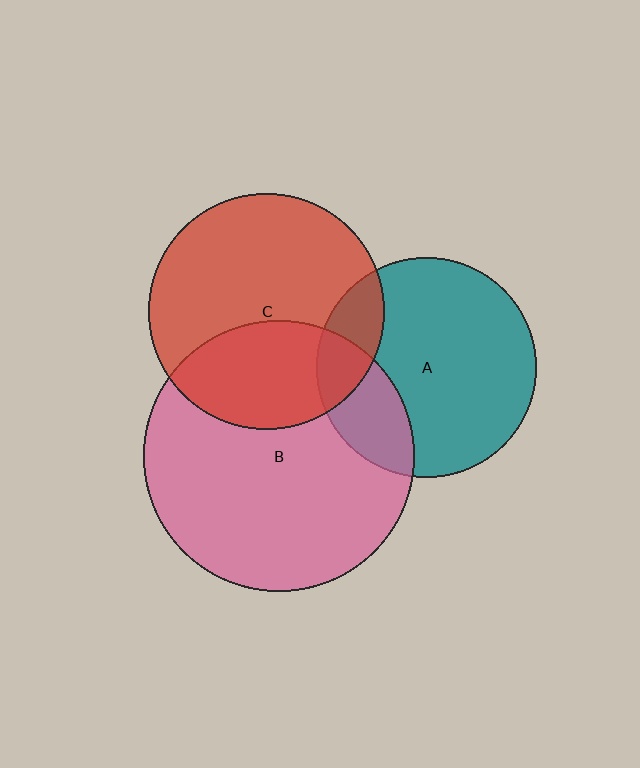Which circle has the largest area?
Circle B (pink).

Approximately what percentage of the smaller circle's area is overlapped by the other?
Approximately 15%.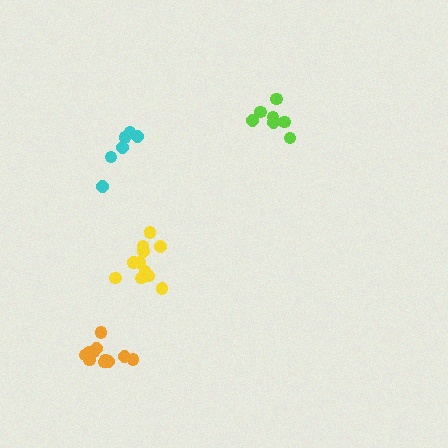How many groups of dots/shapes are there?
There are 4 groups.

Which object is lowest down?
The orange cluster is bottommost.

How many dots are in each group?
Group 1: 12 dots, Group 2: 7 dots, Group 3: 6 dots, Group 4: 11 dots (36 total).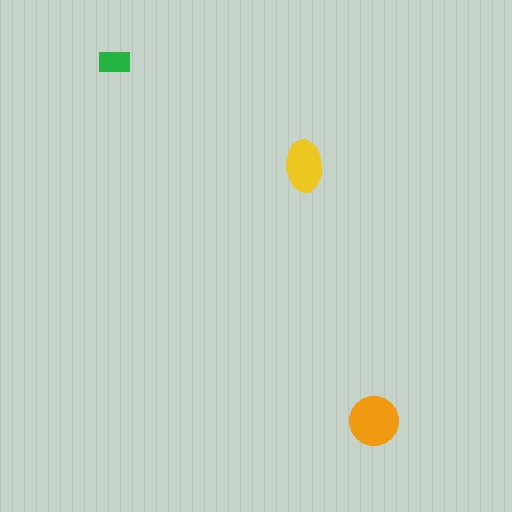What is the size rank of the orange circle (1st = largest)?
1st.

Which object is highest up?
The green rectangle is topmost.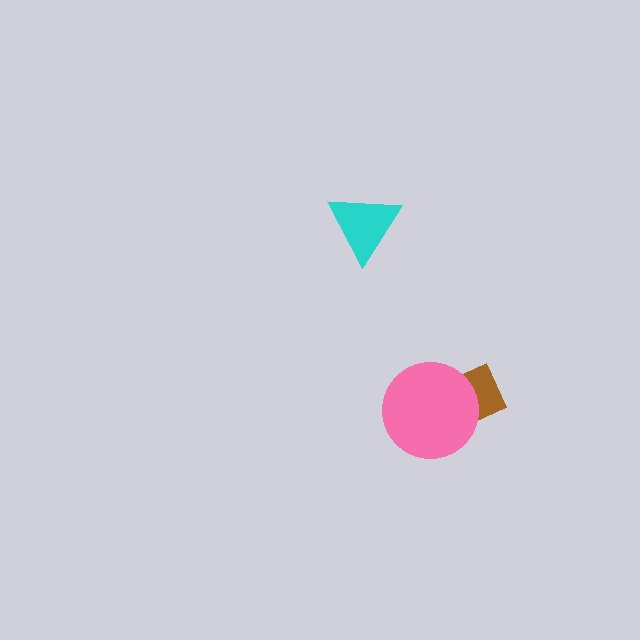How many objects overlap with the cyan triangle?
0 objects overlap with the cyan triangle.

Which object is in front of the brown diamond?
The pink circle is in front of the brown diamond.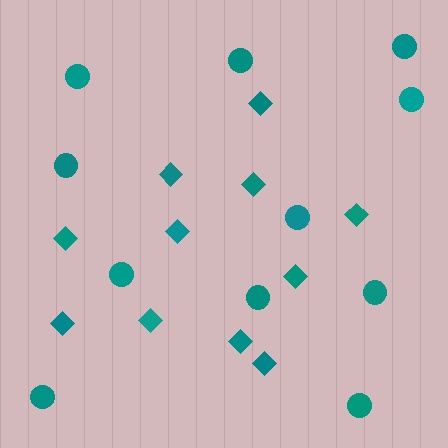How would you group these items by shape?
There are 2 groups: one group of circles (11) and one group of diamonds (11).